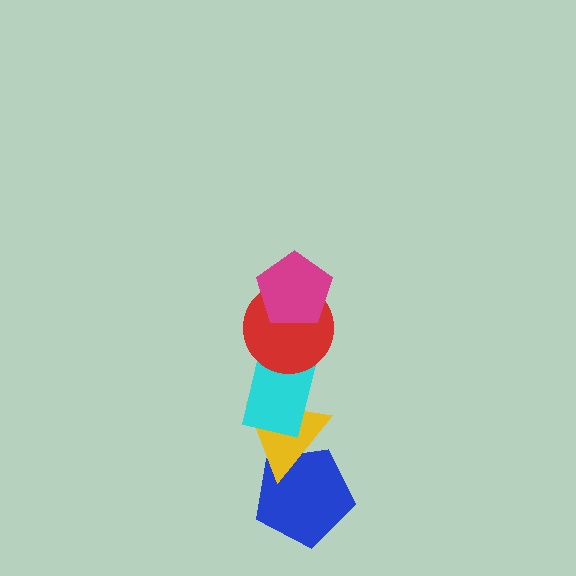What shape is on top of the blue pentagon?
The yellow triangle is on top of the blue pentagon.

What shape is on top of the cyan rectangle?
The red circle is on top of the cyan rectangle.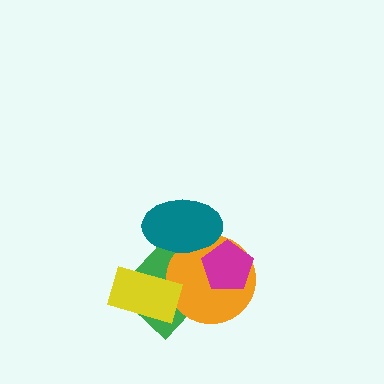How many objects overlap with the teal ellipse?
2 objects overlap with the teal ellipse.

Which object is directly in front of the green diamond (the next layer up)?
The orange circle is directly in front of the green diamond.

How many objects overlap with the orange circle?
4 objects overlap with the orange circle.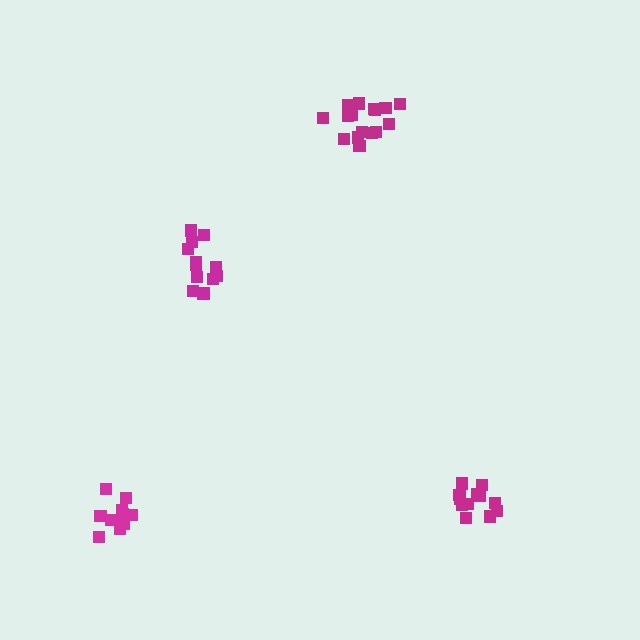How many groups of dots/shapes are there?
There are 4 groups.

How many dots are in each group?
Group 1: 16 dots, Group 2: 12 dots, Group 3: 11 dots, Group 4: 12 dots (51 total).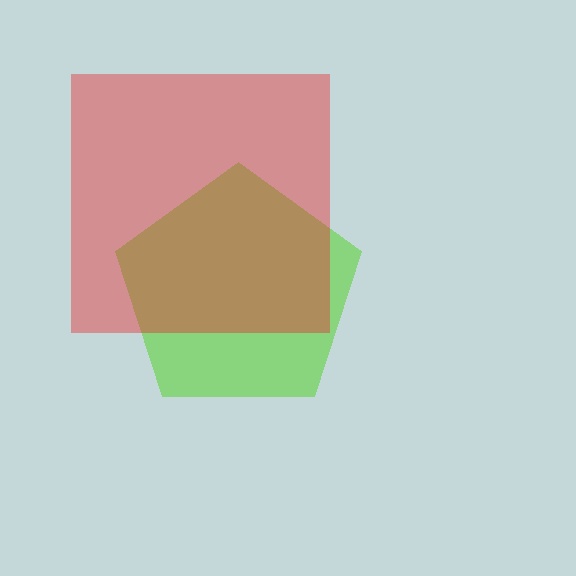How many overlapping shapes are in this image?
There are 2 overlapping shapes in the image.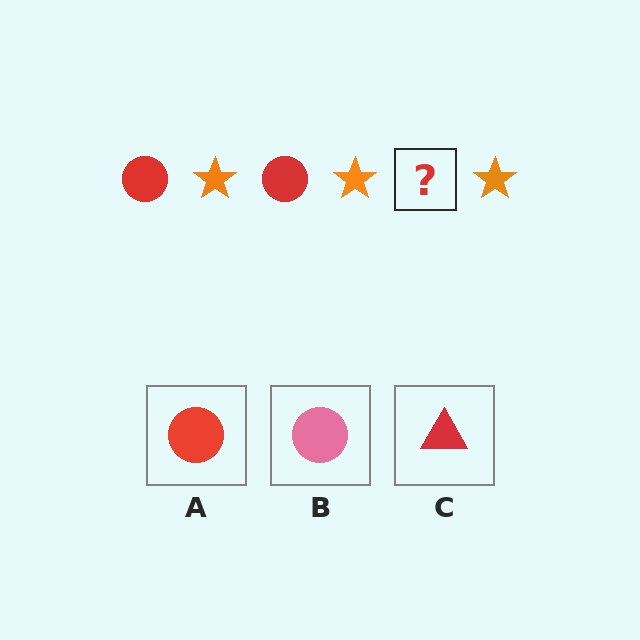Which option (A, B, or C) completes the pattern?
A.